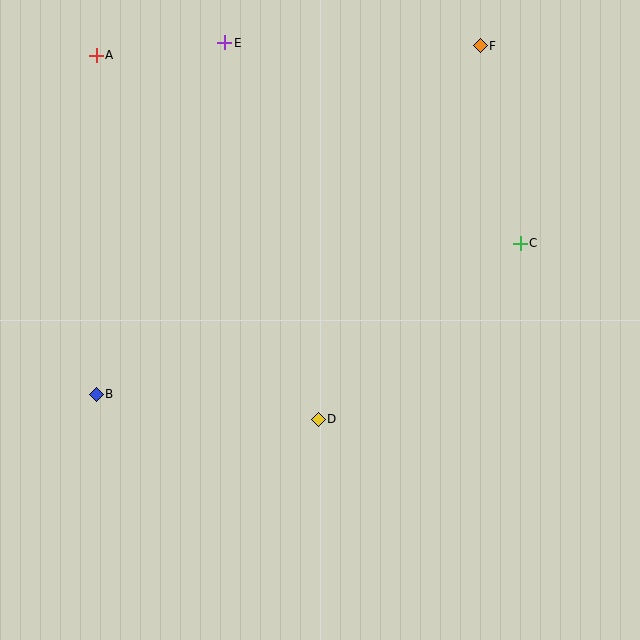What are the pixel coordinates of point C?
Point C is at (520, 243).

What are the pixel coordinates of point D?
Point D is at (318, 419).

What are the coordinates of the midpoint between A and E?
The midpoint between A and E is at (161, 49).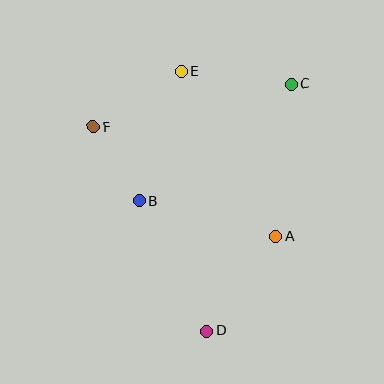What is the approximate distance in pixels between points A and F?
The distance between A and F is approximately 213 pixels.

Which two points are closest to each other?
Points B and F are closest to each other.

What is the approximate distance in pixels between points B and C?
The distance between B and C is approximately 192 pixels.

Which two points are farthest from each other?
Points D and E are farthest from each other.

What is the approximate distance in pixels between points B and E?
The distance between B and E is approximately 136 pixels.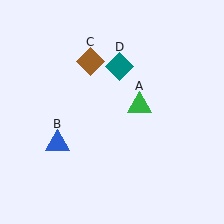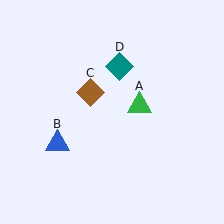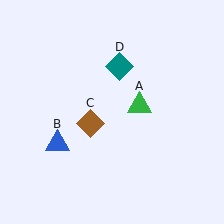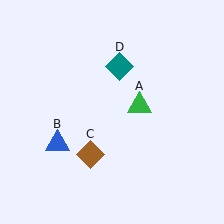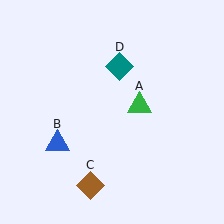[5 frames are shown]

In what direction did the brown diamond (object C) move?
The brown diamond (object C) moved down.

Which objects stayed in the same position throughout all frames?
Green triangle (object A) and blue triangle (object B) and teal diamond (object D) remained stationary.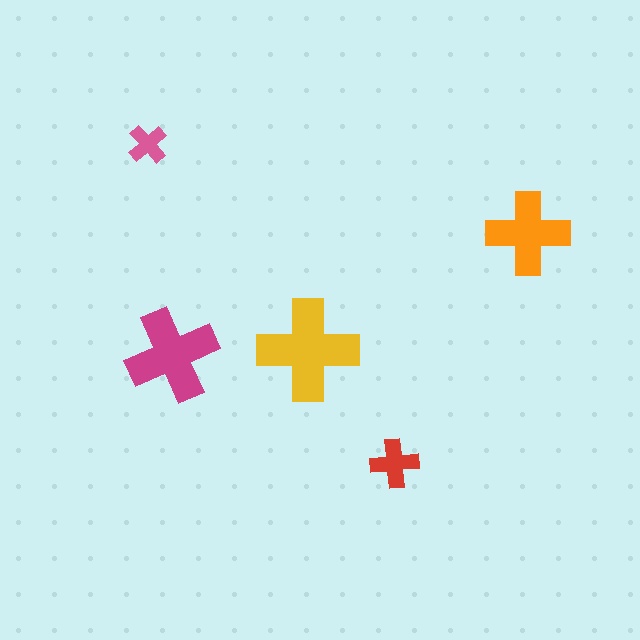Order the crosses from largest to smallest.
the yellow one, the magenta one, the orange one, the red one, the pink one.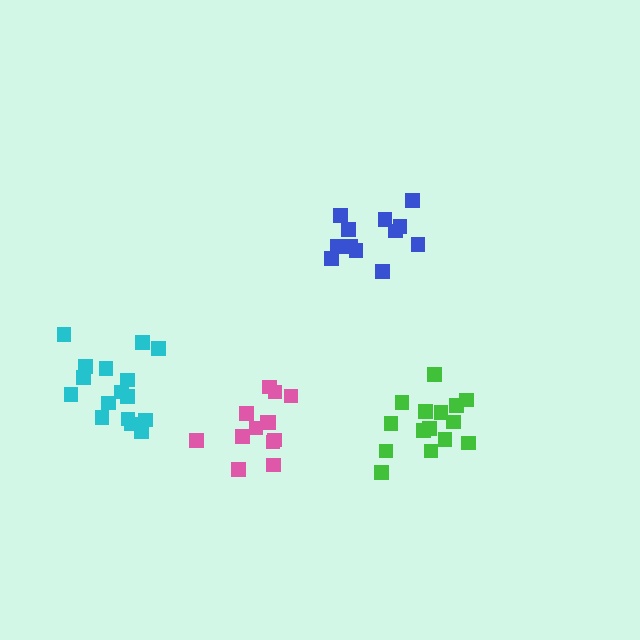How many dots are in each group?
Group 1: 12 dots, Group 2: 13 dots, Group 3: 16 dots, Group 4: 16 dots (57 total).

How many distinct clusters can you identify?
There are 4 distinct clusters.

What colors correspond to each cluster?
The clusters are colored: blue, pink, green, cyan.